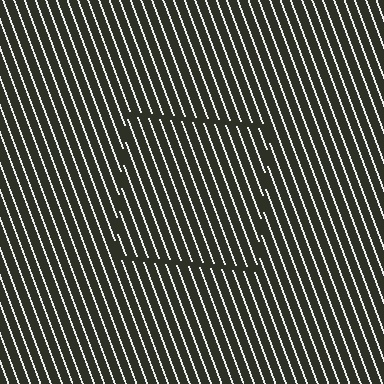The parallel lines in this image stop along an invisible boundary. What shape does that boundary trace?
An illusory square. The interior of the shape contains the same grating, shifted by half a period — the contour is defined by the phase discontinuity where line-ends from the inner and outer gratings abut.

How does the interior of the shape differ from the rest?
The interior of the shape contains the same grating, shifted by half a period — the contour is defined by the phase discontinuity where line-ends from the inner and outer gratings abut.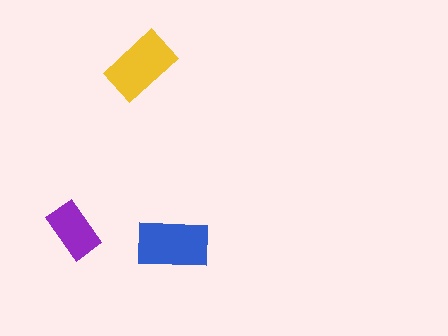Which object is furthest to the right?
The blue rectangle is rightmost.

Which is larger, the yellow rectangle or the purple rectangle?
The yellow one.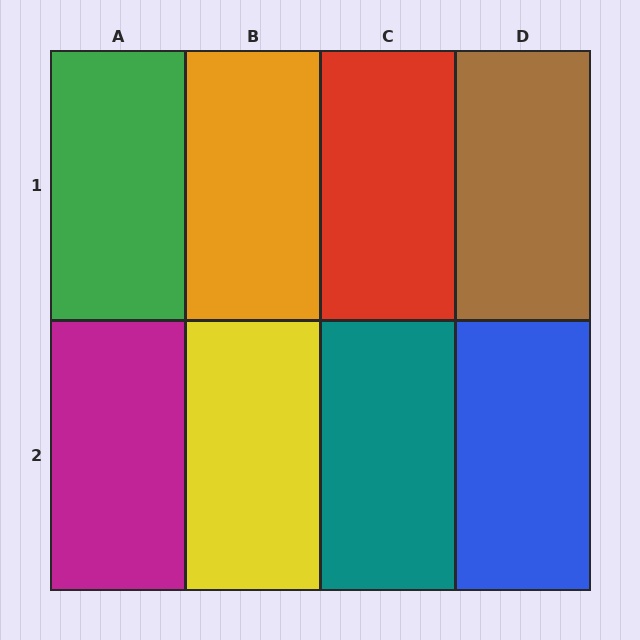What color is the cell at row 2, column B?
Yellow.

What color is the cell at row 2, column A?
Magenta.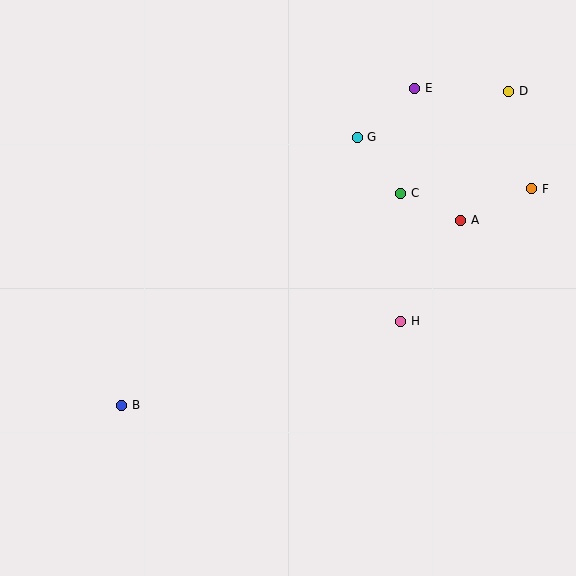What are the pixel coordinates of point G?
Point G is at (357, 137).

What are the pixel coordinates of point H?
Point H is at (401, 321).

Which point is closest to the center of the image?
Point H at (401, 321) is closest to the center.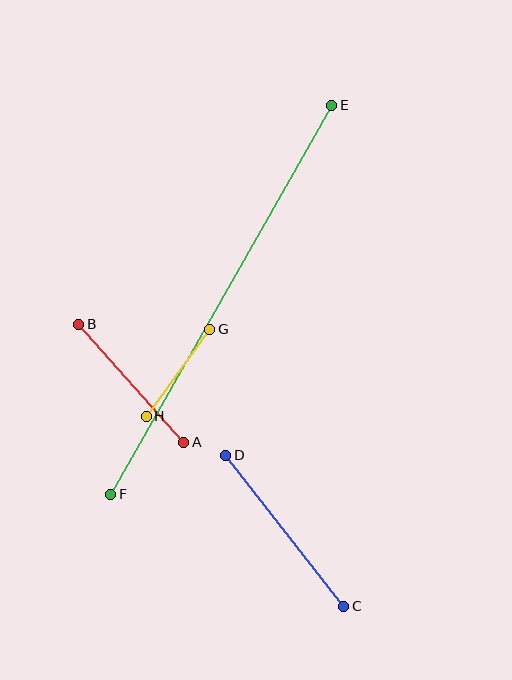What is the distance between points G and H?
The distance is approximately 108 pixels.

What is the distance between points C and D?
The distance is approximately 192 pixels.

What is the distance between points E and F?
The distance is approximately 448 pixels.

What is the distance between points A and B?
The distance is approximately 158 pixels.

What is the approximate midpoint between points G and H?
The midpoint is at approximately (178, 373) pixels.